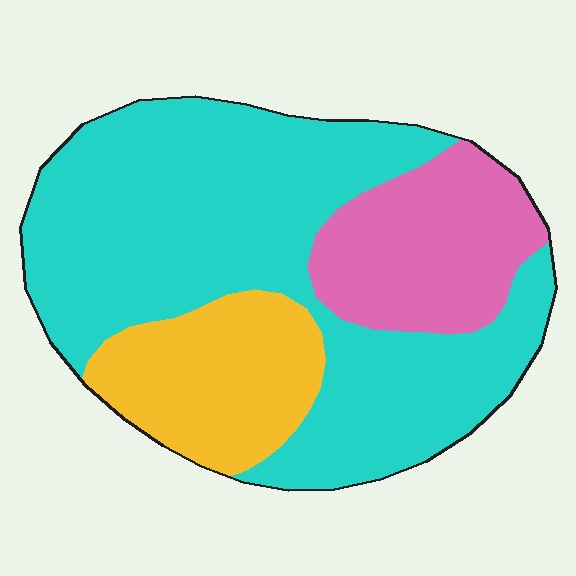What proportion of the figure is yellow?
Yellow takes up about one fifth (1/5) of the figure.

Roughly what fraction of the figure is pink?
Pink covers 20% of the figure.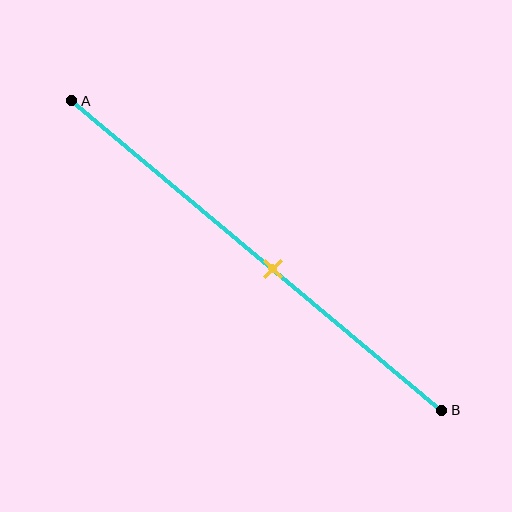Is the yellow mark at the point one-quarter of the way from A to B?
No, the mark is at about 55% from A, not at the 25% one-quarter point.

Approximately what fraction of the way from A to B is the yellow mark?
The yellow mark is approximately 55% of the way from A to B.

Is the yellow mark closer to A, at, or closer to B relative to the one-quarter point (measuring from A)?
The yellow mark is closer to point B than the one-quarter point of segment AB.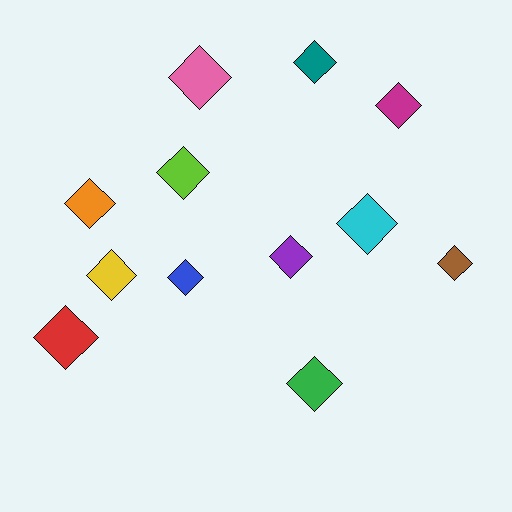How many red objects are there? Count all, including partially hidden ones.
There is 1 red object.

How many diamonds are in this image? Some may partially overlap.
There are 12 diamonds.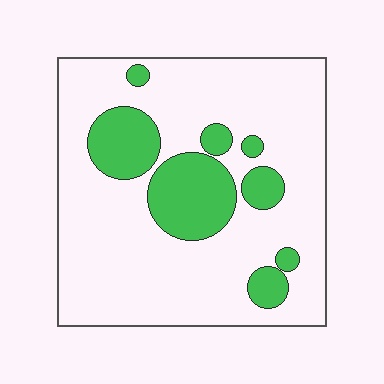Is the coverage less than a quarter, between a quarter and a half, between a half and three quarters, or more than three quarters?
Less than a quarter.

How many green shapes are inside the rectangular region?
8.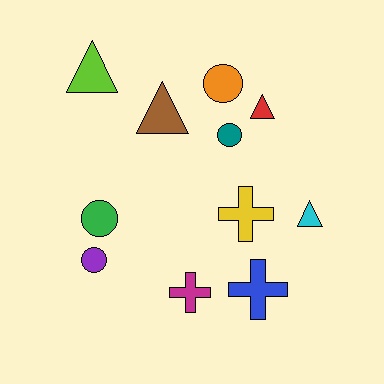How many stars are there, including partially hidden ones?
There are no stars.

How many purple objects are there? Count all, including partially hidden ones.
There is 1 purple object.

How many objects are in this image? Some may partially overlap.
There are 11 objects.